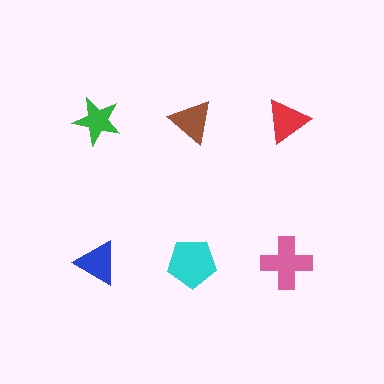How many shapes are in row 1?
3 shapes.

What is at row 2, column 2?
A cyan pentagon.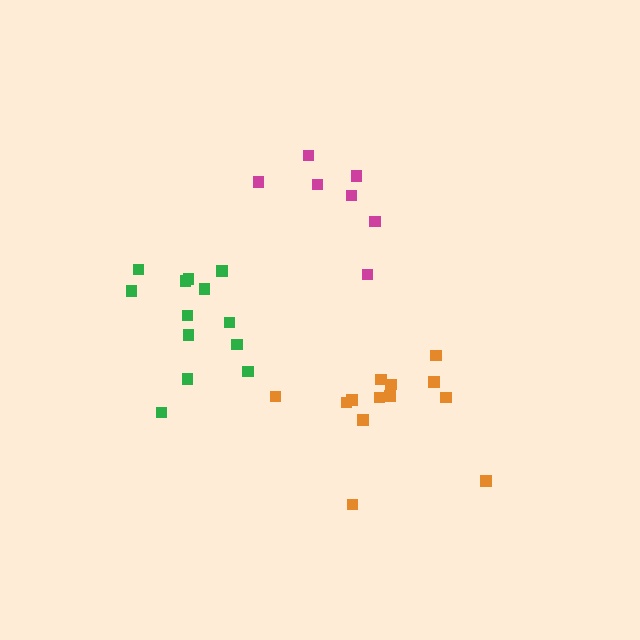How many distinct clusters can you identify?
There are 3 distinct clusters.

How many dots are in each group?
Group 1: 7 dots, Group 2: 13 dots, Group 3: 13 dots (33 total).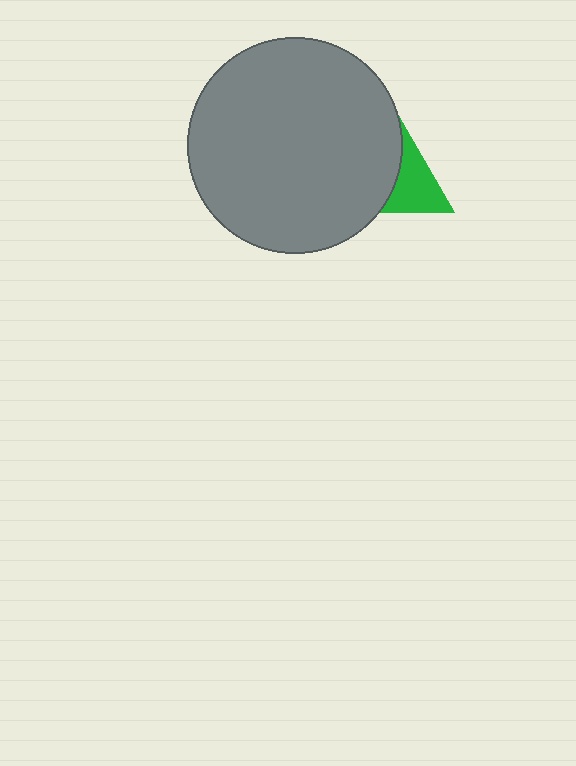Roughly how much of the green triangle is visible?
A small part of it is visible (roughly 41%).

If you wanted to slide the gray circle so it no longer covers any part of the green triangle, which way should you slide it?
Slide it left — that is the most direct way to separate the two shapes.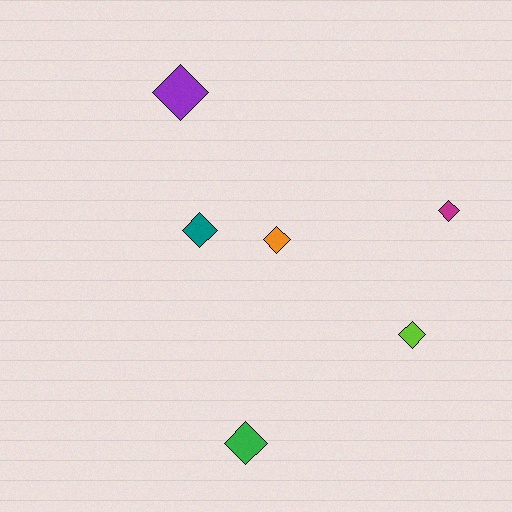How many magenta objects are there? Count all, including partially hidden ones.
There is 1 magenta object.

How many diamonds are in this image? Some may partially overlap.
There are 6 diamonds.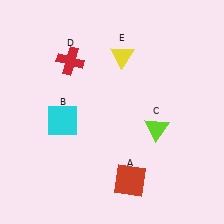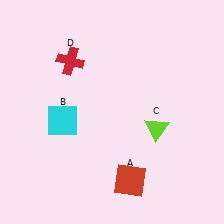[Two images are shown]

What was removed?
The yellow triangle (E) was removed in Image 2.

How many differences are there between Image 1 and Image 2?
There is 1 difference between the two images.